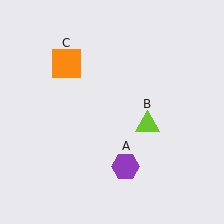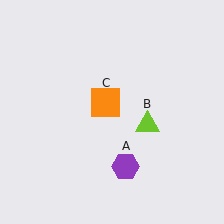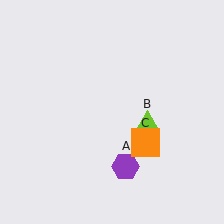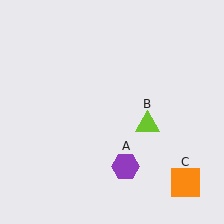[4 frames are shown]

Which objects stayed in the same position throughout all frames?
Purple hexagon (object A) and lime triangle (object B) remained stationary.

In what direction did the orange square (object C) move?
The orange square (object C) moved down and to the right.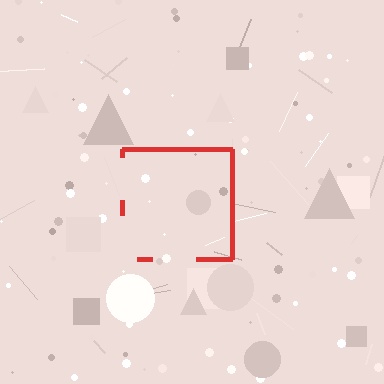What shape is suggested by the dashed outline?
The dashed outline suggests a square.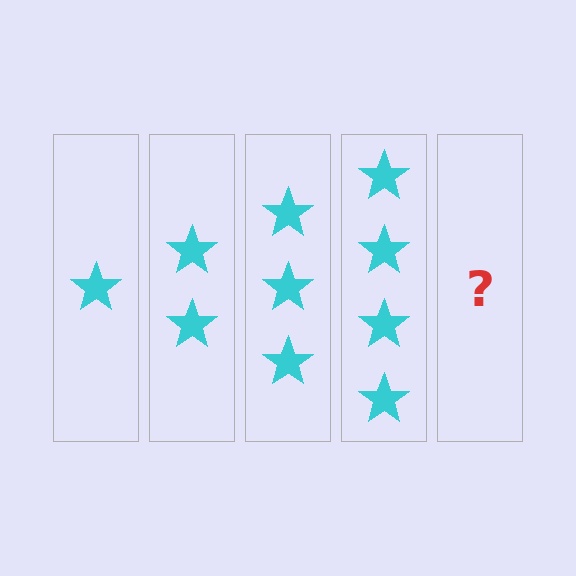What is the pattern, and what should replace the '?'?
The pattern is that each step adds one more star. The '?' should be 5 stars.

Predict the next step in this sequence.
The next step is 5 stars.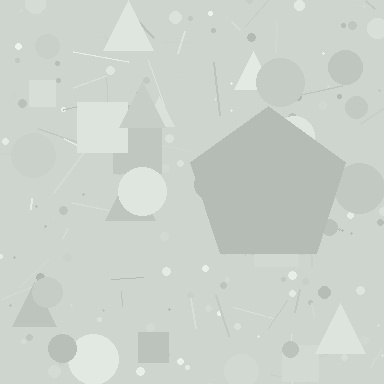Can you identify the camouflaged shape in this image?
The camouflaged shape is a pentagon.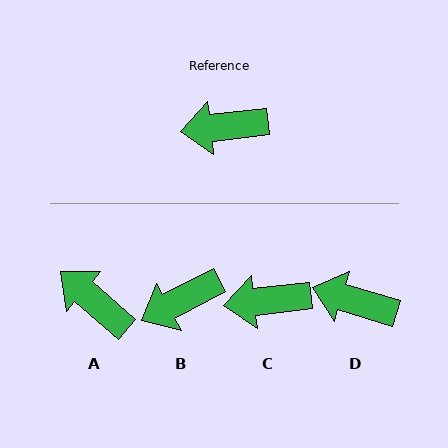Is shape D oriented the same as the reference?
No, it is off by about 24 degrees.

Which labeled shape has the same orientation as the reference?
C.